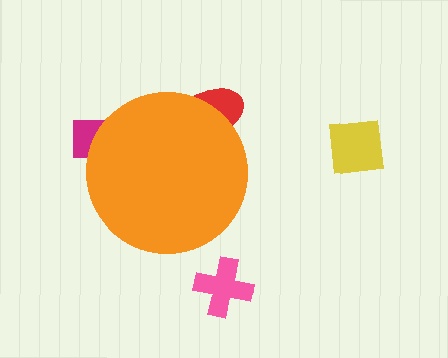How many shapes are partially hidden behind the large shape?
2 shapes are partially hidden.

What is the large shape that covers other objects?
An orange circle.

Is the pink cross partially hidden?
No, the pink cross is fully visible.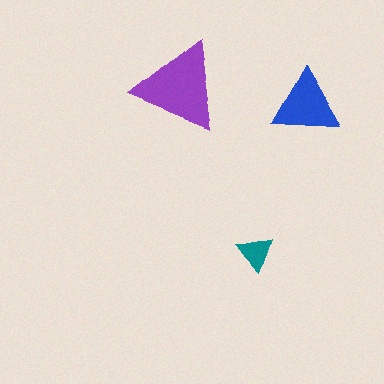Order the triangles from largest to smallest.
the purple one, the blue one, the teal one.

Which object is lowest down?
The teal triangle is bottommost.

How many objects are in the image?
There are 3 objects in the image.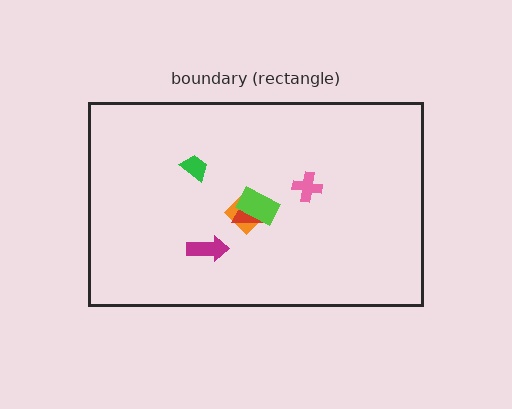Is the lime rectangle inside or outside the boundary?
Inside.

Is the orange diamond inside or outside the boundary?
Inside.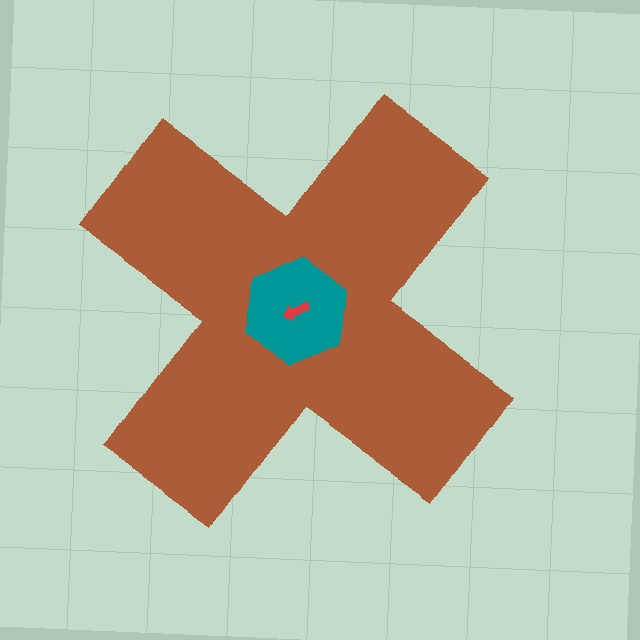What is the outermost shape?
The brown cross.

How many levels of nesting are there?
3.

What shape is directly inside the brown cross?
The teal hexagon.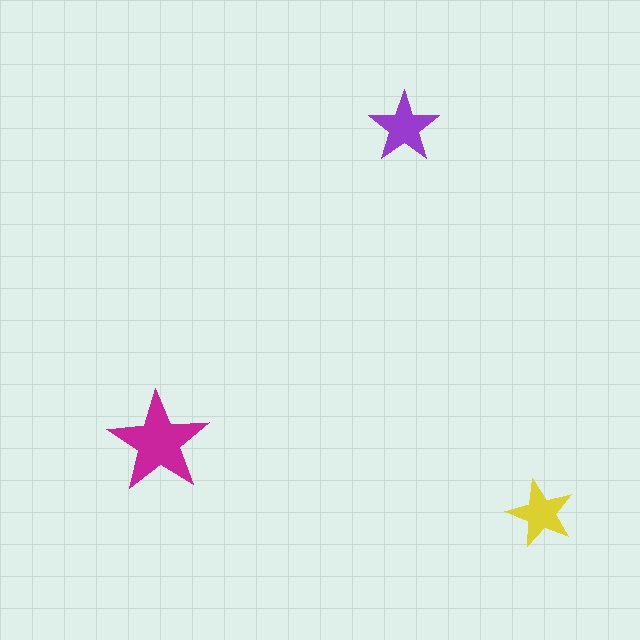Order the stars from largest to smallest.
the magenta one, the purple one, the yellow one.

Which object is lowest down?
The yellow star is bottommost.